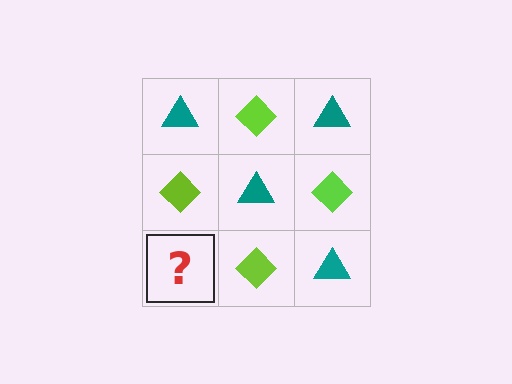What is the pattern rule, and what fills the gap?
The rule is that it alternates teal triangle and lime diamond in a checkerboard pattern. The gap should be filled with a teal triangle.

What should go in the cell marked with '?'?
The missing cell should contain a teal triangle.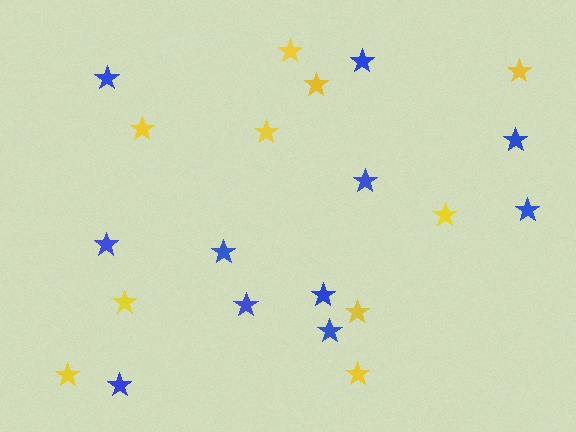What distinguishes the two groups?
There are 2 groups: one group of yellow stars (10) and one group of blue stars (11).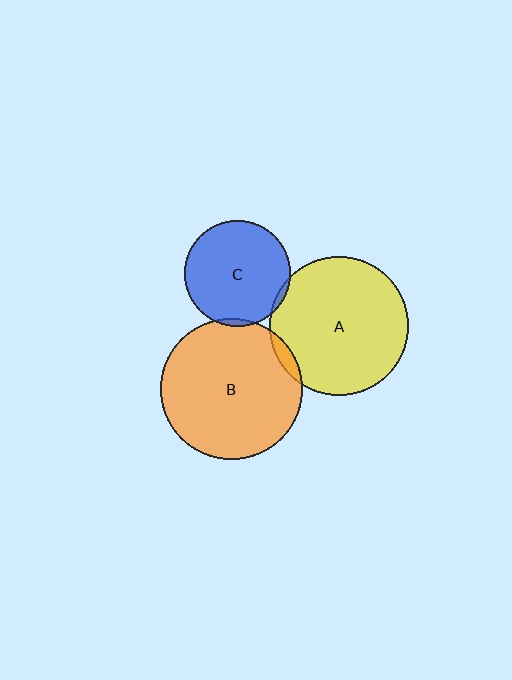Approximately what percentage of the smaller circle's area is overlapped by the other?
Approximately 5%.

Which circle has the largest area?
Circle B (orange).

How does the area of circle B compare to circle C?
Approximately 1.8 times.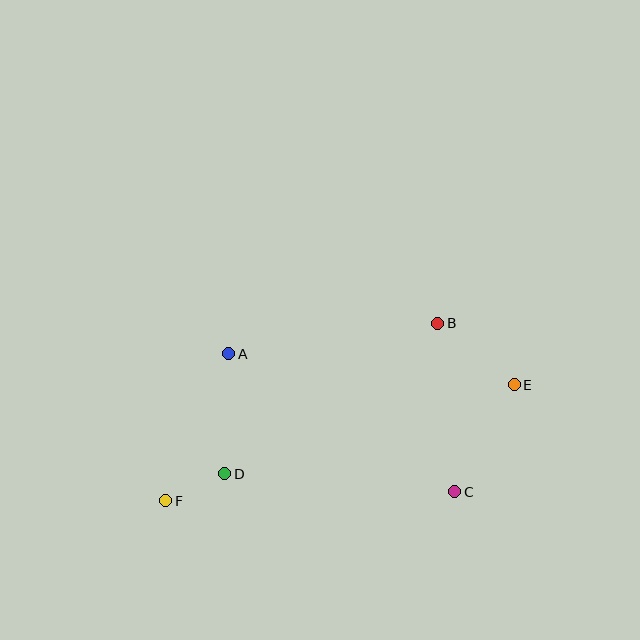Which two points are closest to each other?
Points D and F are closest to each other.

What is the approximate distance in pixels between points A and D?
The distance between A and D is approximately 120 pixels.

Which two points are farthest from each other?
Points E and F are farthest from each other.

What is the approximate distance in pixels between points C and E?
The distance between C and E is approximately 122 pixels.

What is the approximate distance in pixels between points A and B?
The distance between A and B is approximately 211 pixels.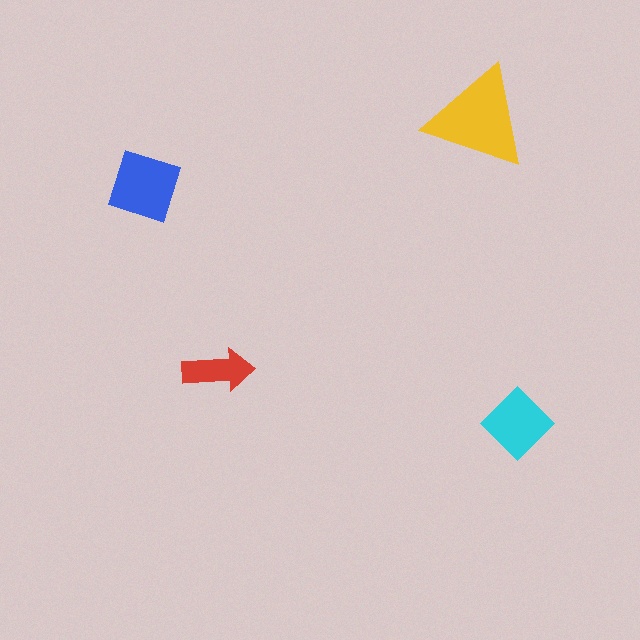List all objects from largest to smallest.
The yellow triangle, the blue square, the cyan diamond, the red arrow.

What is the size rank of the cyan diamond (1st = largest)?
3rd.